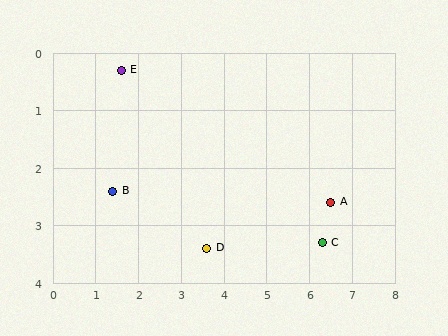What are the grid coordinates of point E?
Point E is at approximately (1.6, 0.3).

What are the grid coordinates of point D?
Point D is at approximately (3.6, 3.4).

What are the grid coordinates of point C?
Point C is at approximately (6.3, 3.3).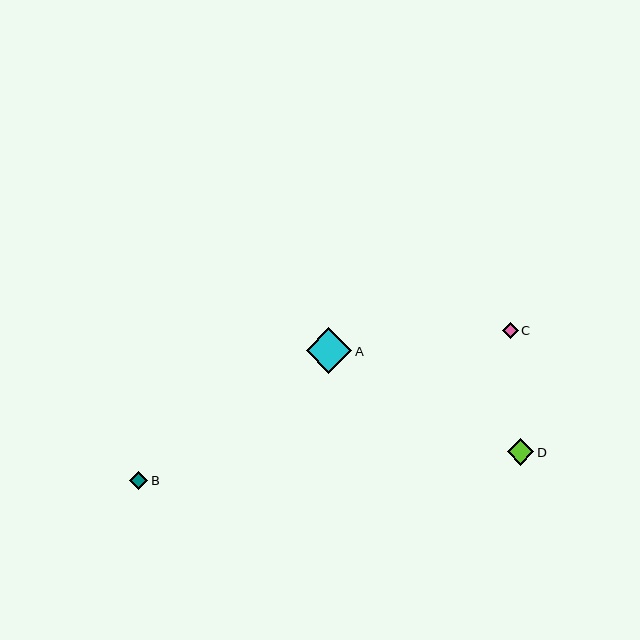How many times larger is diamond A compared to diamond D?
Diamond A is approximately 1.7 times the size of diamond D.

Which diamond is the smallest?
Diamond C is the smallest with a size of approximately 15 pixels.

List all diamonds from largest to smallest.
From largest to smallest: A, D, B, C.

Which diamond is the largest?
Diamond A is the largest with a size of approximately 45 pixels.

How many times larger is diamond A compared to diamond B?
Diamond A is approximately 2.5 times the size of diamond B.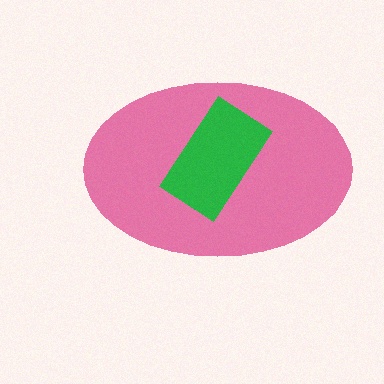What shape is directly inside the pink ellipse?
The green rectangle.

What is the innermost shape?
The green rectangle.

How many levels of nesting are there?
2.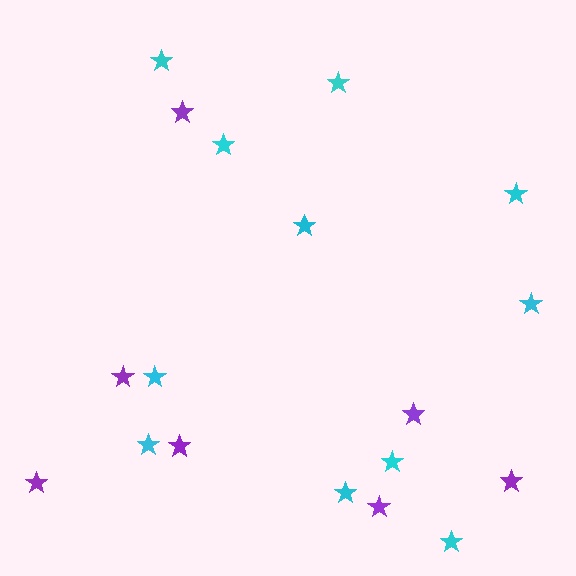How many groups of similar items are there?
There are 2 groups: one group of cyan stars (11) and one group of purple stars (7).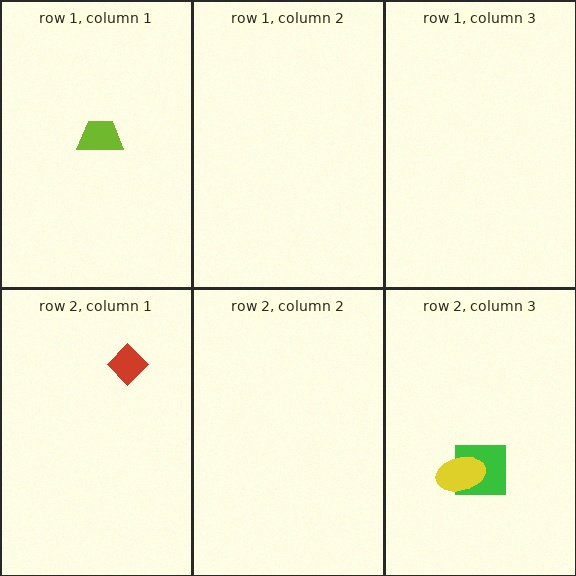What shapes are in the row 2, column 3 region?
The green square, the yellow ellipse.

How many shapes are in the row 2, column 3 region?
2.